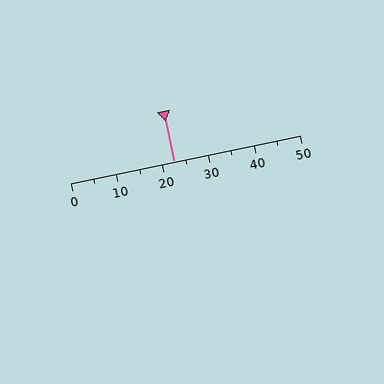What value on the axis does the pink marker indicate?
The marker indicates approximately 22.5.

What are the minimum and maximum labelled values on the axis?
The axis runs from 0 to 50.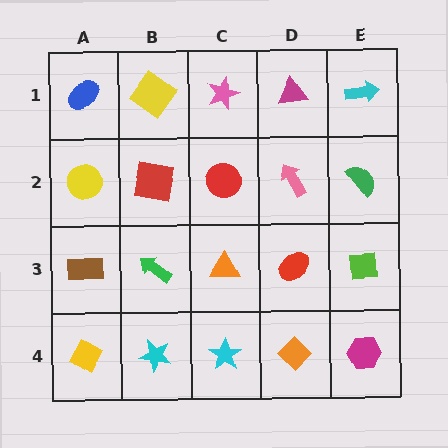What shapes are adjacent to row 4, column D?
A red ellipse (row 3, column D), a cyan star (row 4, column C), a magenta hexagon (row 4, column E).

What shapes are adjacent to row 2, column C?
A pink star (row 1, column C), an orange triangle (row 3, column C), a red square (row 2, column B), a pink arrow (row 2, column D).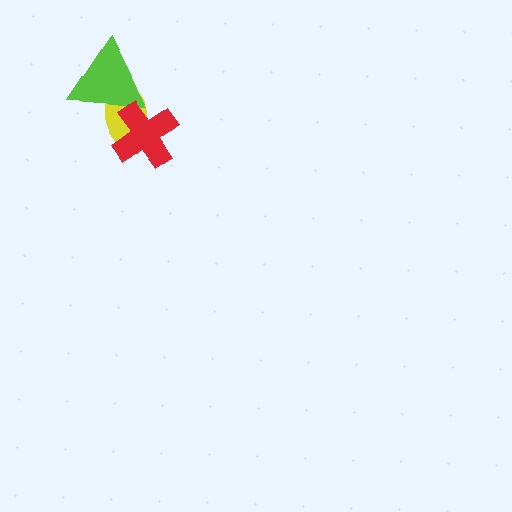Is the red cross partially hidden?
No, no other shape covers it.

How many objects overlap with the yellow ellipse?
2 objects overlap with the yellow ellipse.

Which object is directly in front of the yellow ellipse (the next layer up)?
The lime triangle is directly in front of the yellow ellipse.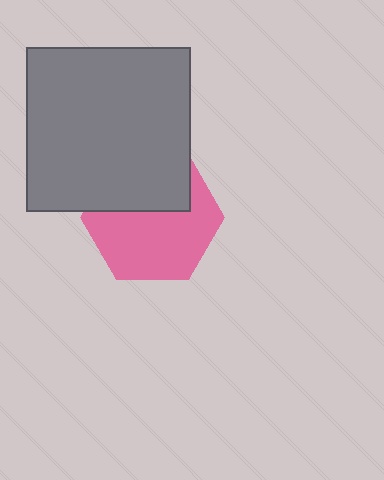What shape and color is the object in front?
The object in front is a gray square.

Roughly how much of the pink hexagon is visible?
About half of it is visible (roughly 61%).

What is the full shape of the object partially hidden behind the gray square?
The partially hidden object is a pink hexagon.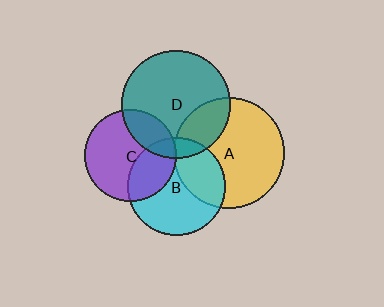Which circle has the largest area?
Circle A (yellow).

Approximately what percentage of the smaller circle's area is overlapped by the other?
Approximately 25%.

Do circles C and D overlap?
Yes.